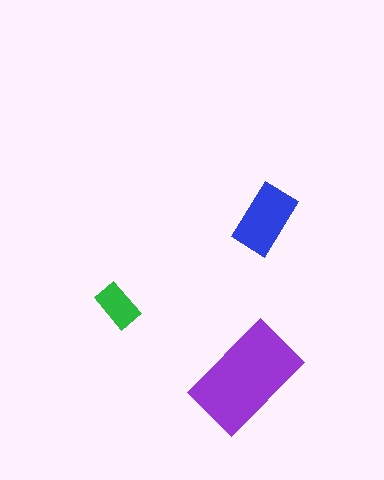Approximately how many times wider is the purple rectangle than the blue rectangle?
About 1.5 times wider.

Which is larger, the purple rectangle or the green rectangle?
The purple one.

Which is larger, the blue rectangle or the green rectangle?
The blue one.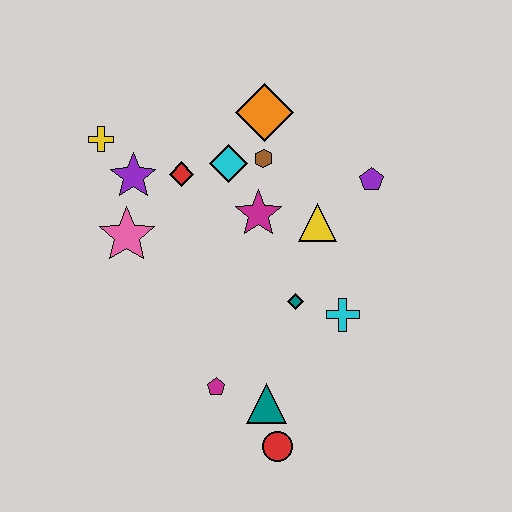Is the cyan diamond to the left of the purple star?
No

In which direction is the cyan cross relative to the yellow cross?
The cyan cross is to the right of the yellow cross.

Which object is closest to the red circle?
The teal triangle is closest to the red circle.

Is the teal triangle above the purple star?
No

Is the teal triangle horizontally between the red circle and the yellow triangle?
No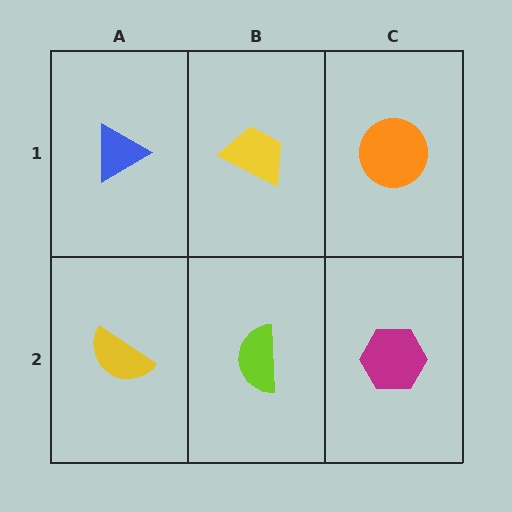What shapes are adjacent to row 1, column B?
A lime semicircle (row 2, column B), a blue triangle (row 1, column A), an orange circle (row 1, column C).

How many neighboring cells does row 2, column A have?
2.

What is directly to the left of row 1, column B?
A blue triangle.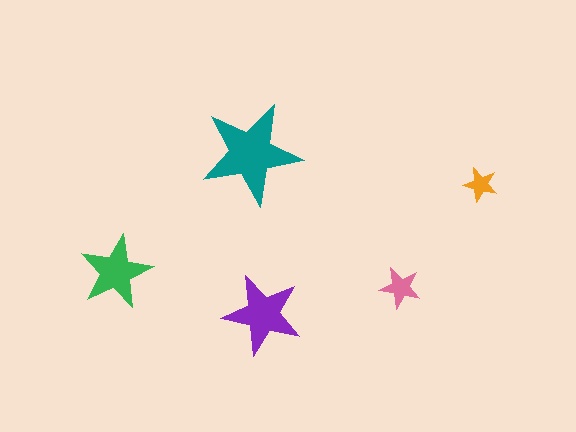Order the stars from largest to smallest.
the teal one, the purple one, the green one, the pink one, the orange one.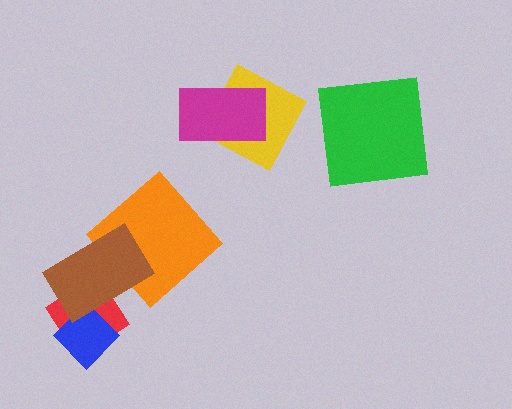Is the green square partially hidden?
No, no other shape covers it.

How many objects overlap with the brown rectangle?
3 objects overlap with the brown rectangle.